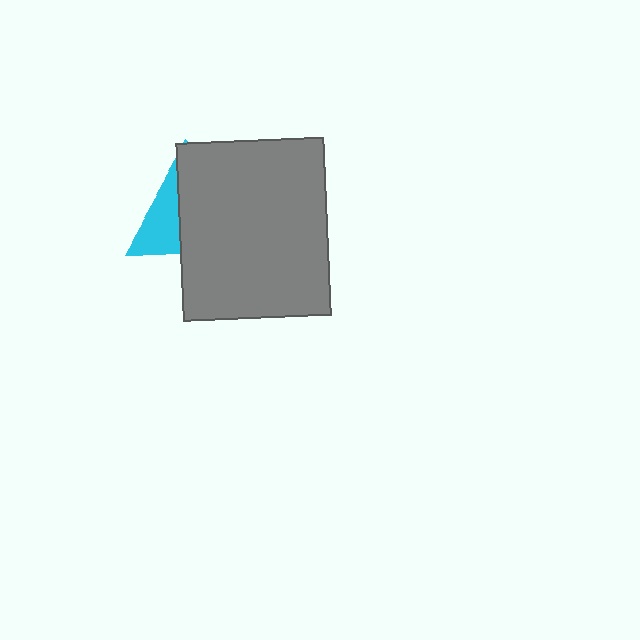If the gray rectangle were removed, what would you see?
You would see the complete cyan triangle.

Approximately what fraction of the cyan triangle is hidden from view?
Roughly 64% of the cyan triangle is hidden behind the gray rectangle.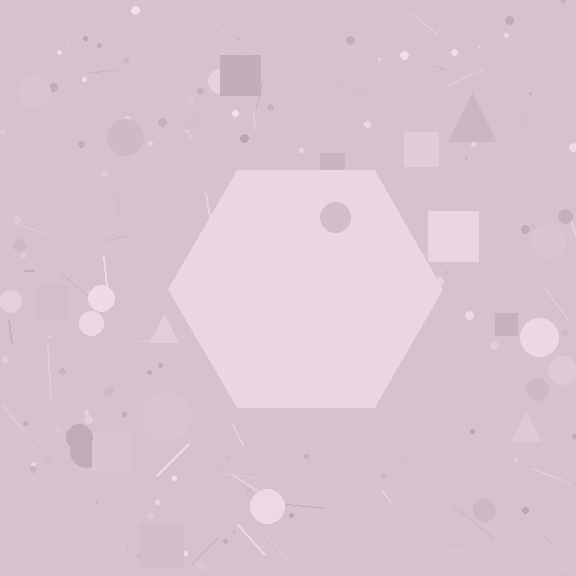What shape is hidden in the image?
A hexagon is hidden in the image.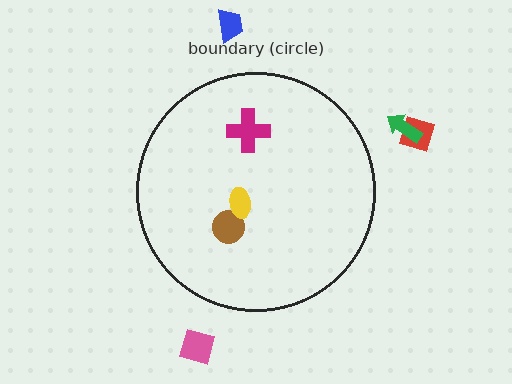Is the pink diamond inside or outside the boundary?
Outside.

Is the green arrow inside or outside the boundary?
Outside.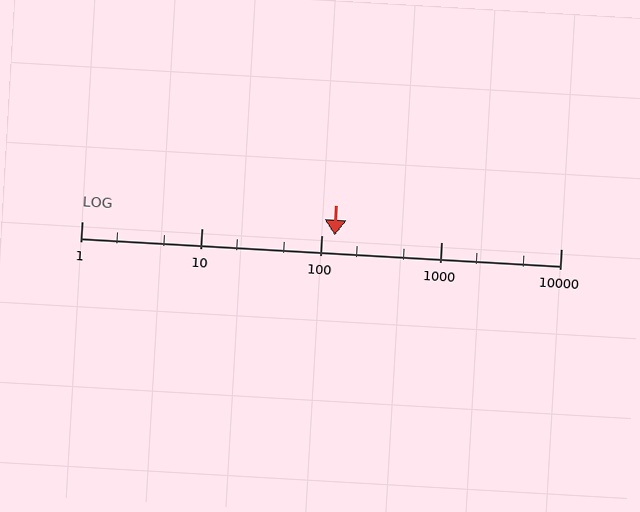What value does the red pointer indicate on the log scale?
The pointer indicates approximately 130.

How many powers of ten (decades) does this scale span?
The scale spans 4 decades, from 1 to 10000.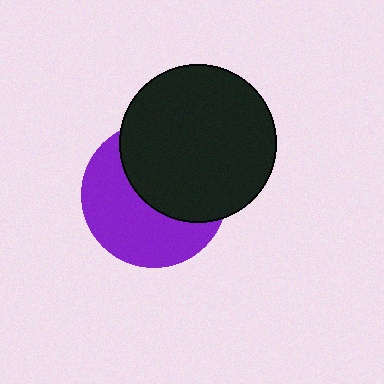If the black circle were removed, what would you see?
You would see the complete purple circle.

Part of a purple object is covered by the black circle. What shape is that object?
It is a circle.